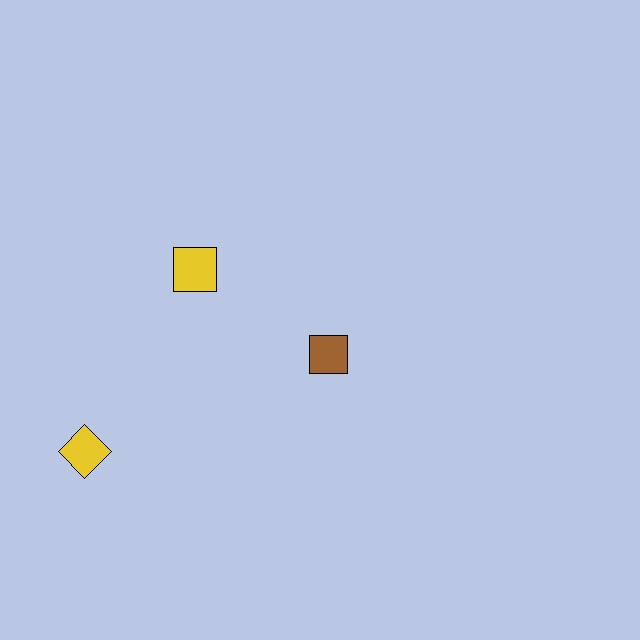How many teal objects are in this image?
There are no teal objects.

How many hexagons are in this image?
There are no hexagons.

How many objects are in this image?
There are 3 objects.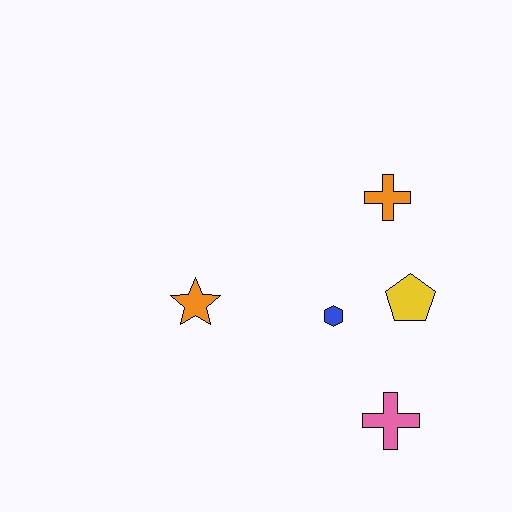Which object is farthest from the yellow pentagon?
The orange star is farthest from the yellow pentagon.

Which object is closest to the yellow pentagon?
The blue hexagon is closest to the yellow pentagon.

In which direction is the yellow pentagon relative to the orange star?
The yellow pentagon is to the right of the orange star.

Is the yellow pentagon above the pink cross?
Yes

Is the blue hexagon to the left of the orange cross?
Yes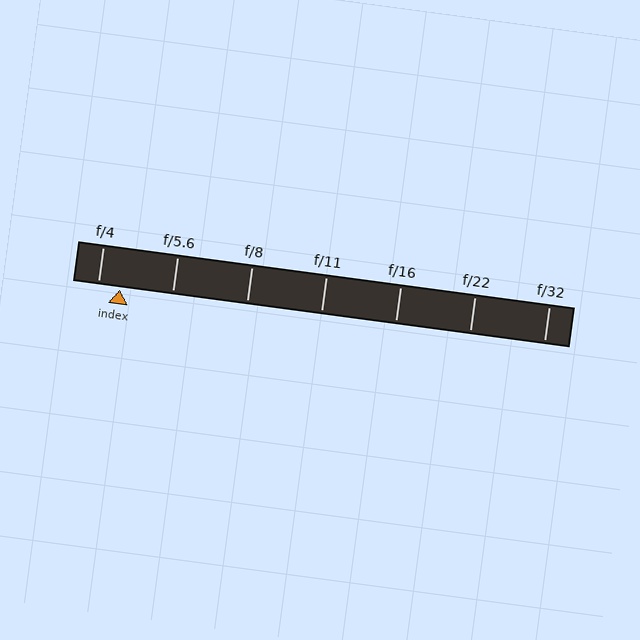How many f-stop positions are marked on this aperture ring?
There are 7 f-stop positions marked.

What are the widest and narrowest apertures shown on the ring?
The widest aperture shown is f/4 and the narrowest is f/32.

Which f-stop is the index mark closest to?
The index mark is closest to f/4.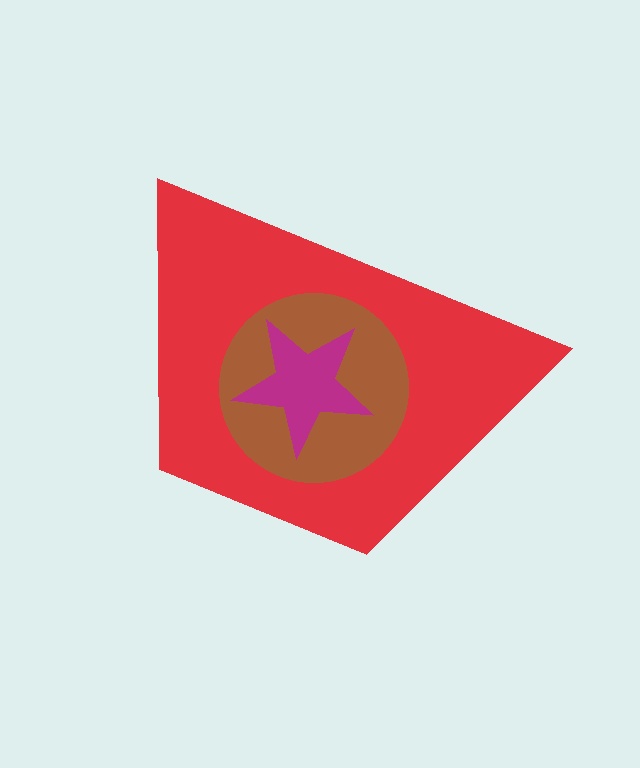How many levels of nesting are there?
3.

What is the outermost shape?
The red trapezoid.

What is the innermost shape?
The magenta star.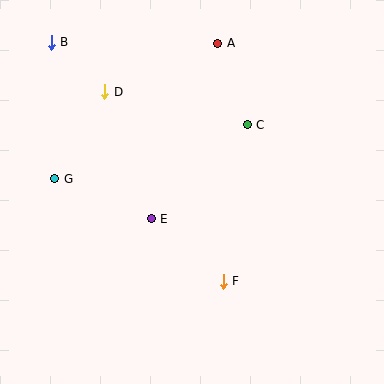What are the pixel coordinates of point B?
Point B is at (51, 42).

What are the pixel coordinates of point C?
Point C is at (247, 125).